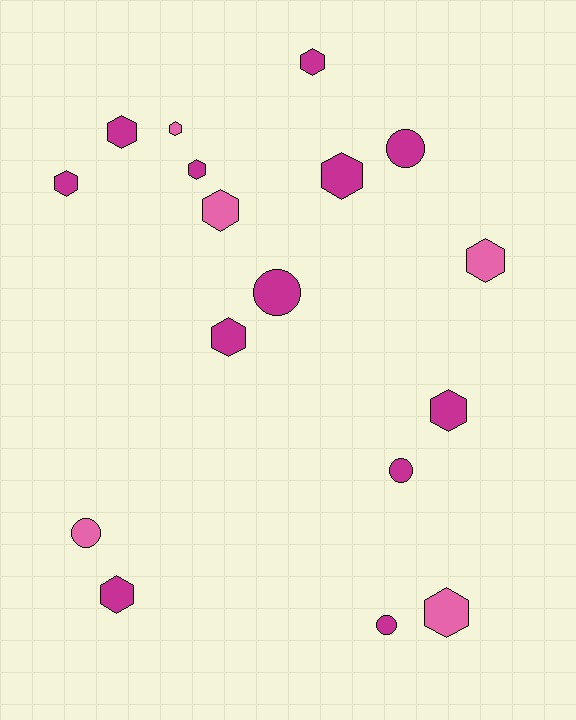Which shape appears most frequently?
Hexagon, with 12 objects.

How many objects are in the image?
There are 17 objects.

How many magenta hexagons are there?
There are 8 magenta hexagons.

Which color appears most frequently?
Magenta, with 12 objects.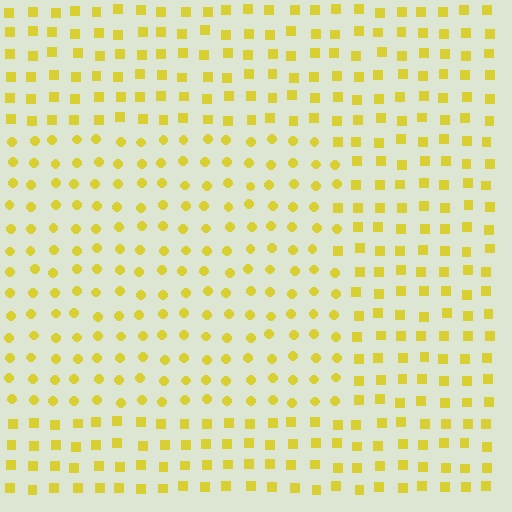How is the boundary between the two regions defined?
The boundary is defined by a change in element shape: circles inside vs. squares outside. All elements share the same color and spacing.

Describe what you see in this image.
The image is filled with small yellow elements arranged in a uniform grid. A rectangle-shaped region contains circles, while the surrounding area contains squares. The boundary is defined purely by the change in element shape.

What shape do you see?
I see a rectangle.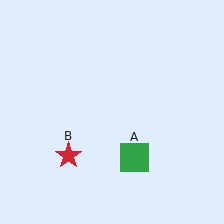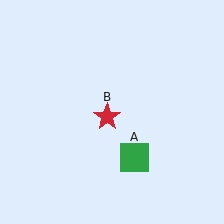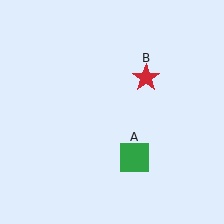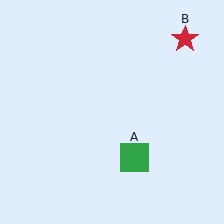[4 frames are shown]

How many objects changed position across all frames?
1 object changed position: red star (object B).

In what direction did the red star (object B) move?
The red star (object B) moved up and to the right.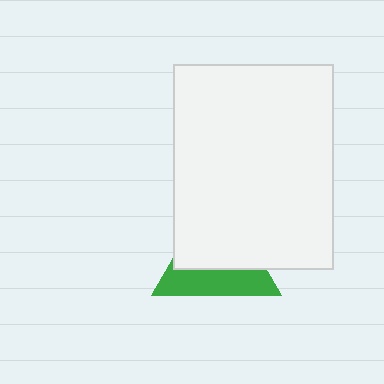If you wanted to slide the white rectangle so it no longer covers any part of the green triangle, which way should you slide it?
Slide it up — that is the most direct way to separate the two shapes.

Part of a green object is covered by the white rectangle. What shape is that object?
It is a triangle.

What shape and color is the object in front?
The object in front is a white rectangle.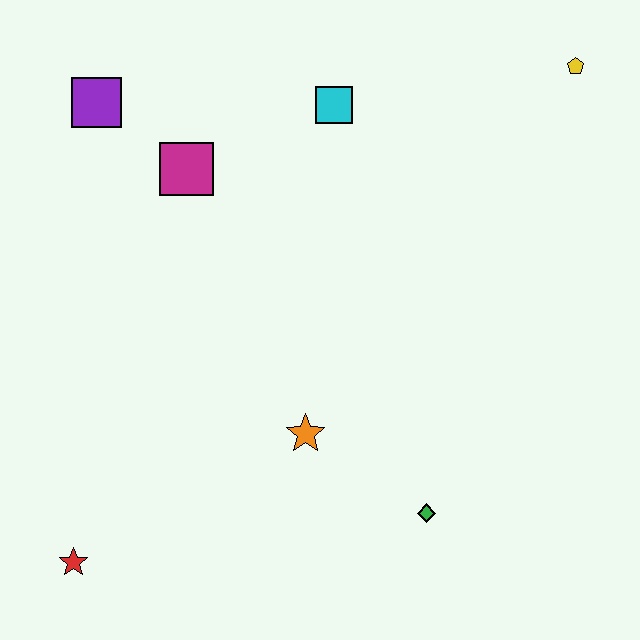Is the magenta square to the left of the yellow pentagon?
Yes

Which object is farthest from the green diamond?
The purple square is farthest from the green diamond.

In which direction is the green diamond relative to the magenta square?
The green diamond is below the magenta square.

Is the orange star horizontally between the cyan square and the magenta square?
Yes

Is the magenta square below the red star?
No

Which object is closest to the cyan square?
The magenta square is closest to the cyan square.